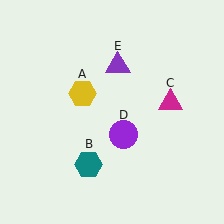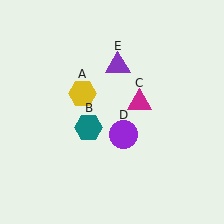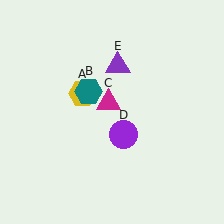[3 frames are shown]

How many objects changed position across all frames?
2 objects changed position: teal hexagon (object B), magenta triangle (object C).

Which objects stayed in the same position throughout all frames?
Yellow hexagon (object A) and purple circle (object D) and purple triangle (object E) remained stationary.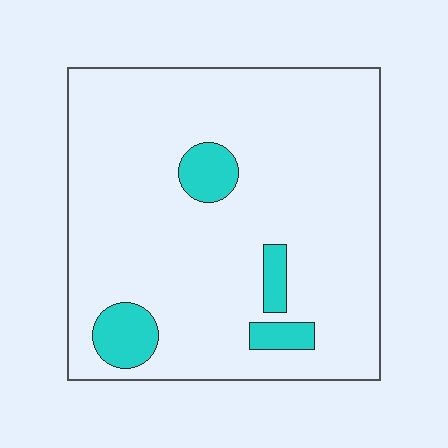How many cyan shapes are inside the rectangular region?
4.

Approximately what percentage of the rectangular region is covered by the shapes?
Approximately 10%.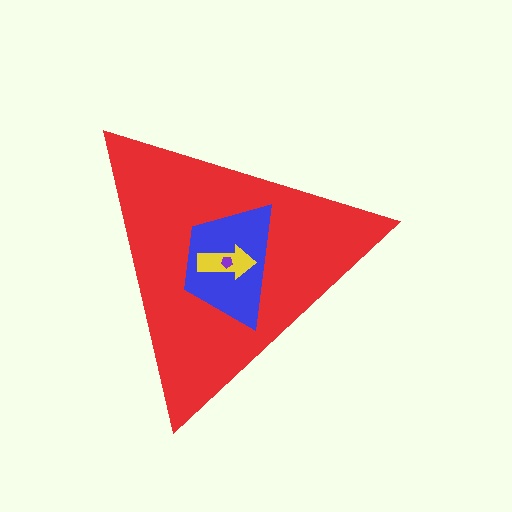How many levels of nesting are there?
4.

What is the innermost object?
The purple pentagon.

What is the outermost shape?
The red triangle.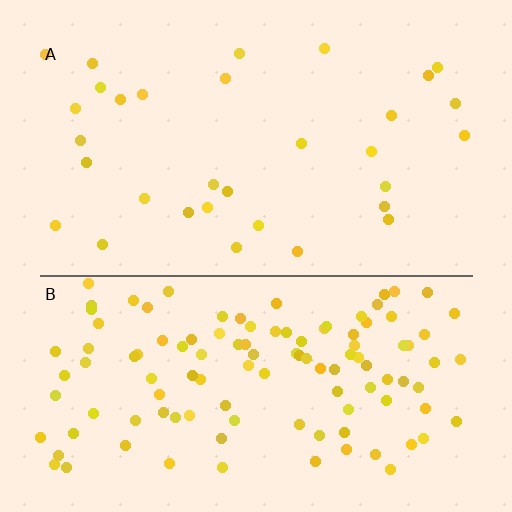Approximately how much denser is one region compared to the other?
Approximately 3.7× — region B over region A.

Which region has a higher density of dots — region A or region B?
B (the bottom).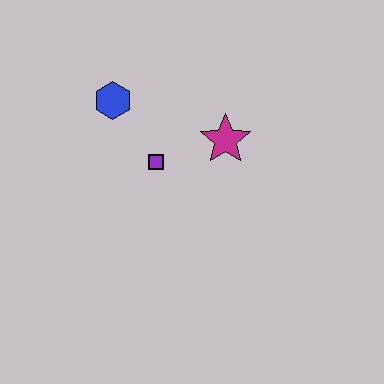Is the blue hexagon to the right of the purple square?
No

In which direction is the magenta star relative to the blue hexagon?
The magenta star is to the right of the blue hexagon.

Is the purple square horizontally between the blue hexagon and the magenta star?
Yes